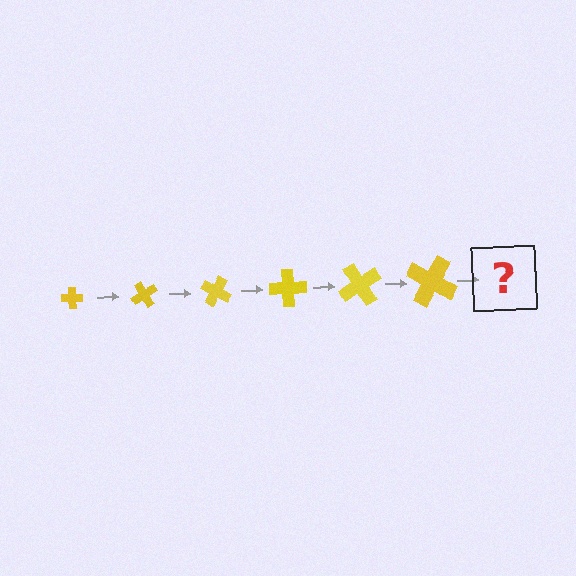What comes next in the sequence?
The next element should be a cross, larger than the previous one and rotated 360 degrees from the start.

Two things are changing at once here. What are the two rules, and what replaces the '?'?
The two rules are that the cross grows larger each step and it rotates 60 degrees each step. The '?' should be a cross, larger than the previous one and rotated 360 degrees from the start.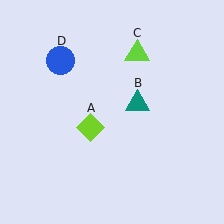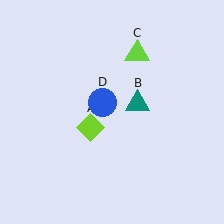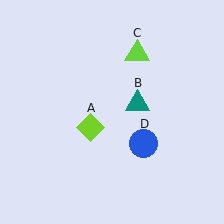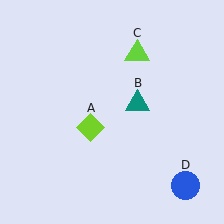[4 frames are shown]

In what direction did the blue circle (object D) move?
The blue circle (object D) moved down and to the right.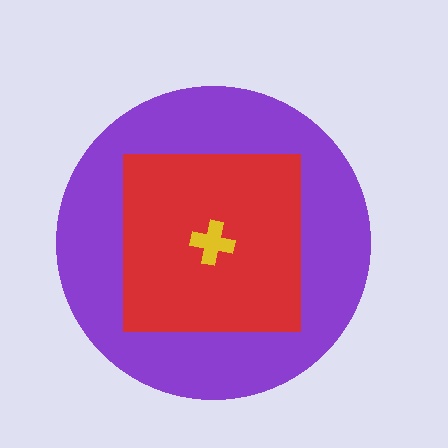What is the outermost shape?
The purple circle.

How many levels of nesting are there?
3.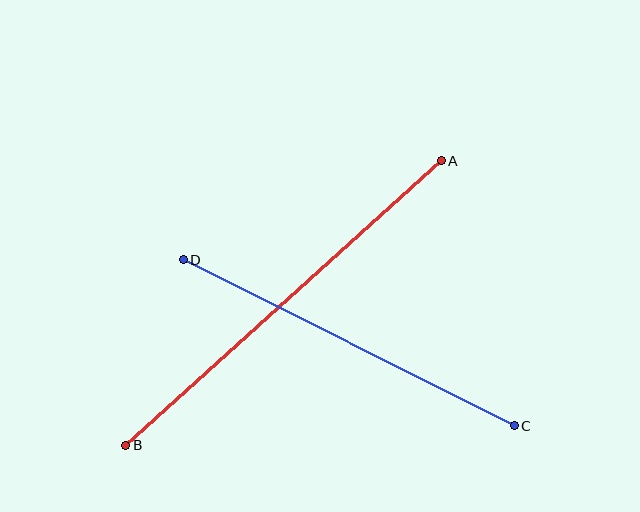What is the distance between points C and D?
The distance is approximately 371 pixels.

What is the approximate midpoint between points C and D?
The midpoint is at approximately (349, 343) pixels.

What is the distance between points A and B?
The distance is approximately 424 pixels.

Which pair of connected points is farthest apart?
Points A and B are farthest apart.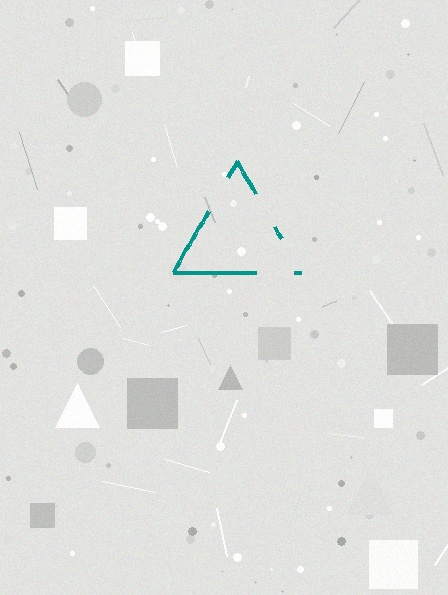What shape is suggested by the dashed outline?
The dashed outline suggests a triangle.